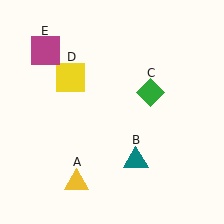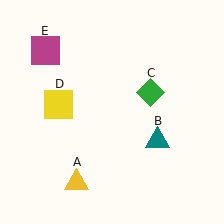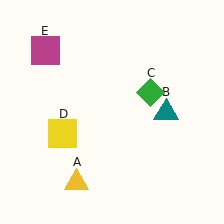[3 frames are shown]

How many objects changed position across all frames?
2 objects changed position: teal triangle (object B), yellow square (object D).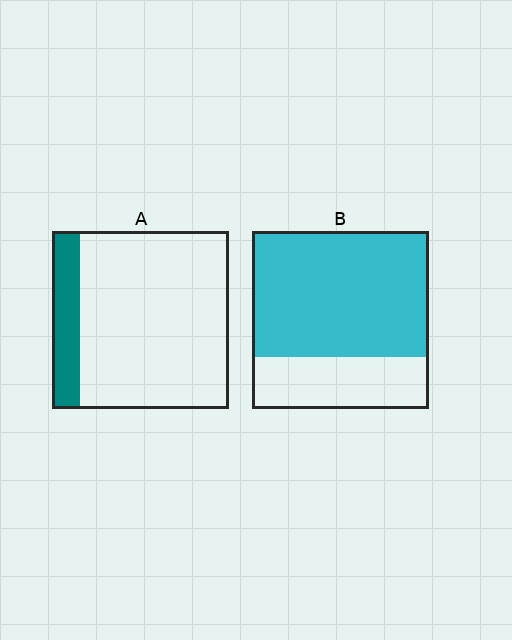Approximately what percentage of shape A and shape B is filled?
A is approximately 15% and B is approximately 70%.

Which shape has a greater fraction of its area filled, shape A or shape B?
Shape B.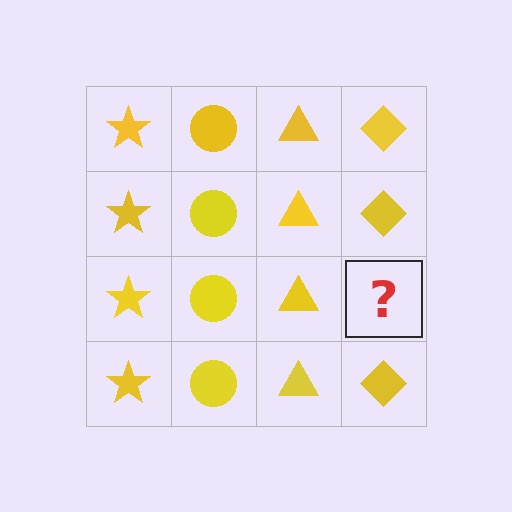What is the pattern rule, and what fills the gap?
The rule is that each column has a consistent shape. The gap should be filled with a yellow diamond.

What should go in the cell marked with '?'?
The missing cell should contain a yellow diamond.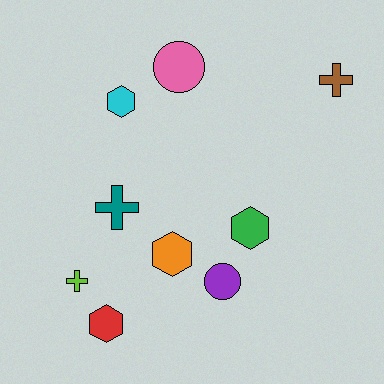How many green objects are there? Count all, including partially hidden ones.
There is 1 green object.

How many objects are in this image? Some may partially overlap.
There are 9 objects.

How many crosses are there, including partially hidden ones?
There are 3 crosses.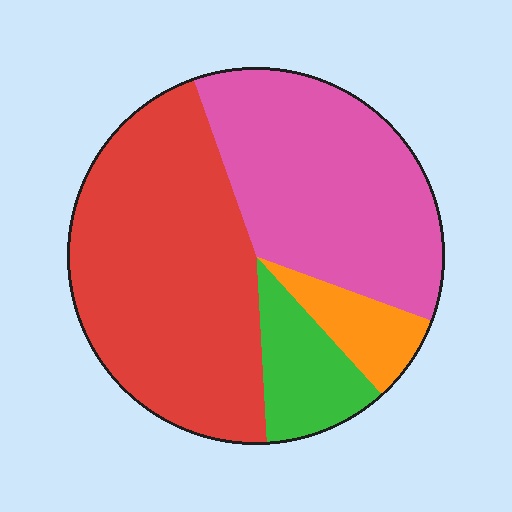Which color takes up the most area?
Red, at roughly 45%.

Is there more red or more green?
Red.